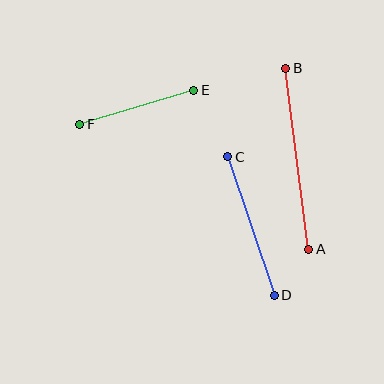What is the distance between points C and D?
The distance is approximately 146 pixels.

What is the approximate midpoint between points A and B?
The midpoint is at approximately (297, 159) pixels.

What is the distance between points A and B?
The distance is approximately 183 pixels.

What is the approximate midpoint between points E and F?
The midpoint is at approximately (137, 107) pixels.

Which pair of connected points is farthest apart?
Points A and B are farthest apart.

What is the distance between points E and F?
The distance is approximately 119 pixels.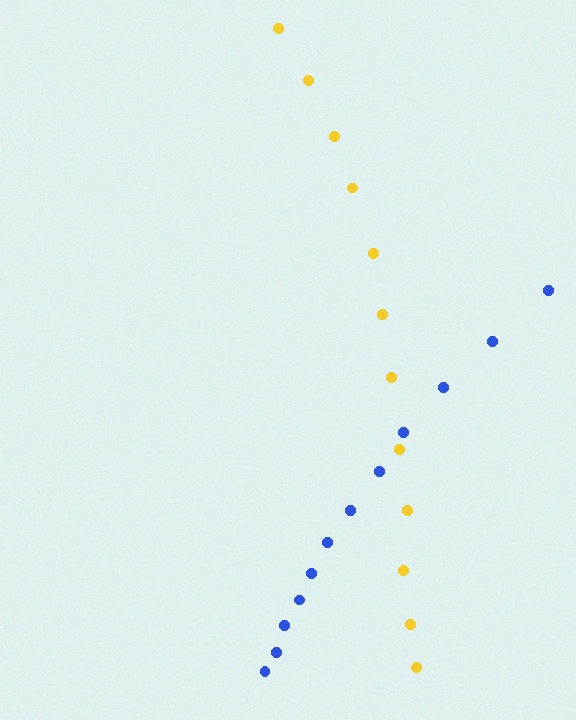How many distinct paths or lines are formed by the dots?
There are 2 distinct paths.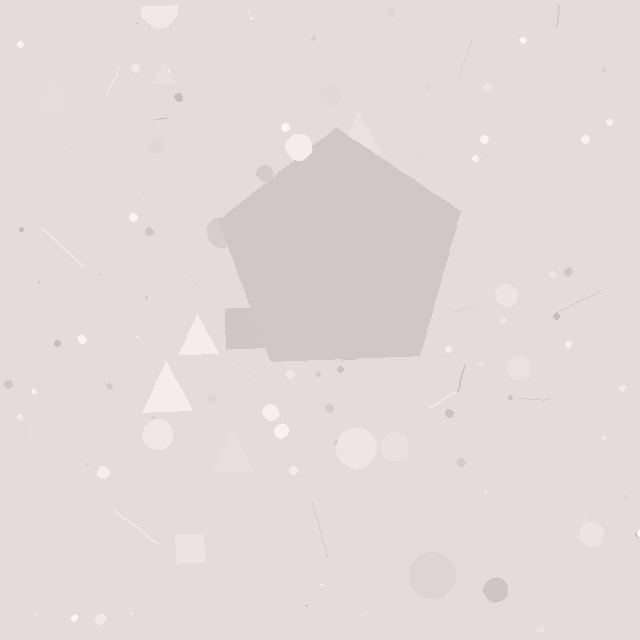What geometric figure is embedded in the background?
A pentagon is embedded in the background.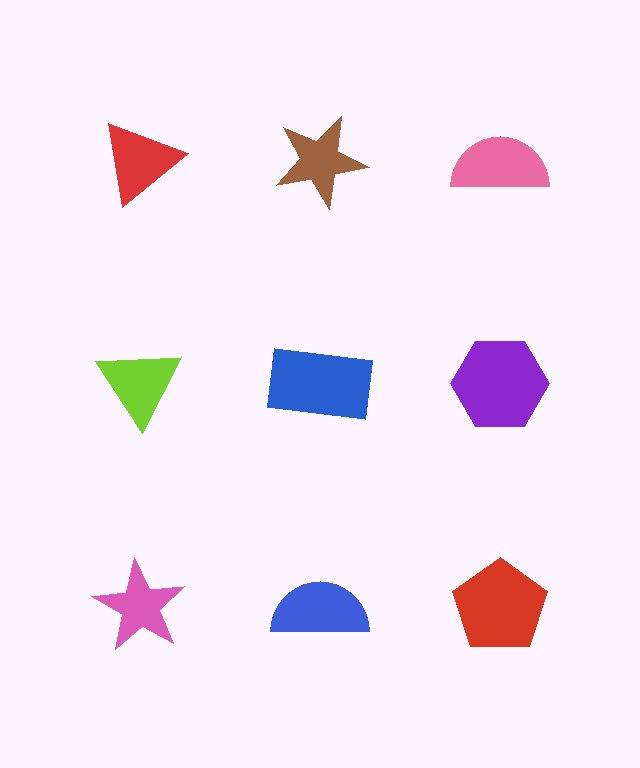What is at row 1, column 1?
A red triangle.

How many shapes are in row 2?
3 shapes.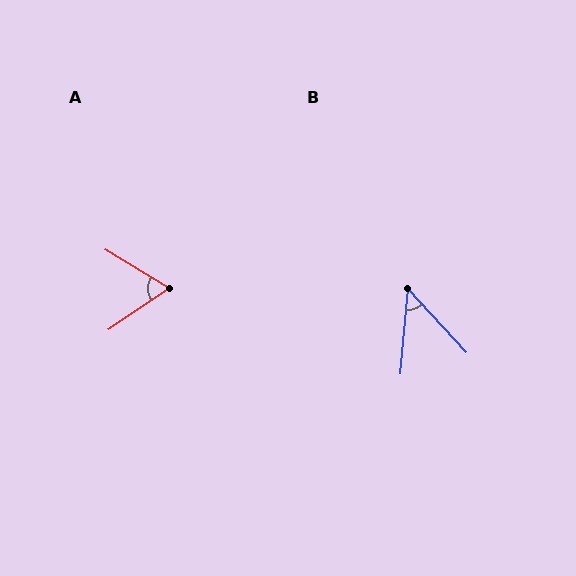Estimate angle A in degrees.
Approximately 65 degrees.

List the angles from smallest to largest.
B (47°), A (65°).